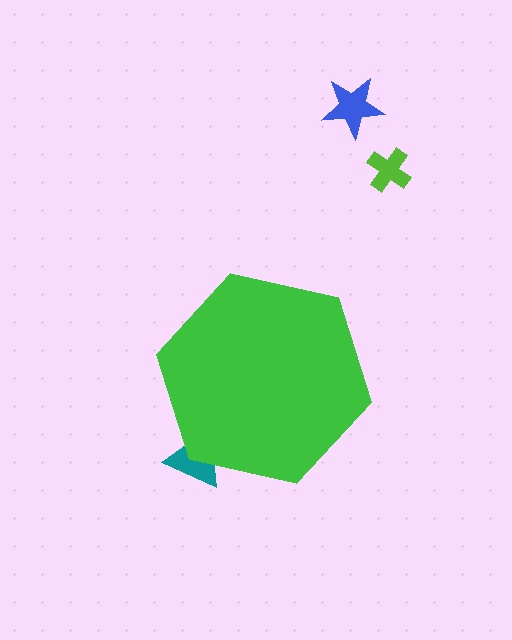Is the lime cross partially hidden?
No, the lime cross is fully visible.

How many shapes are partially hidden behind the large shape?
1 shape is partially hidden.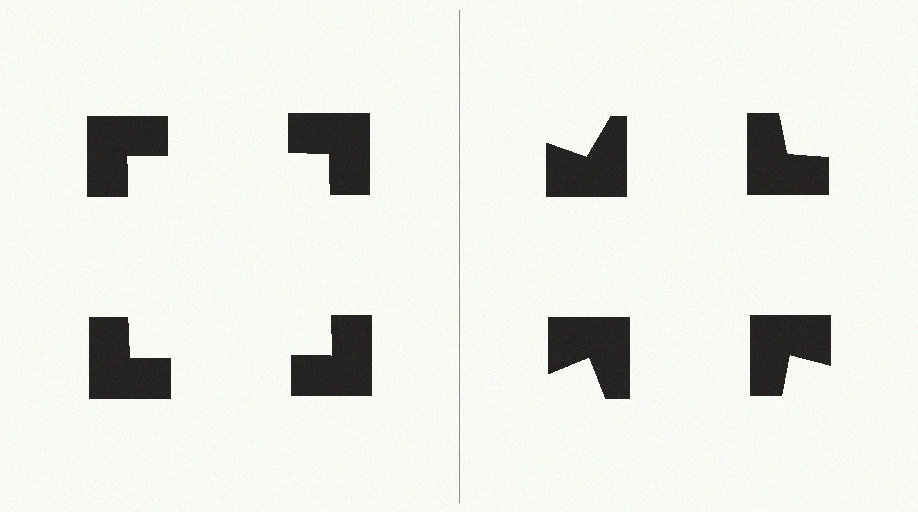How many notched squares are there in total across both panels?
8 — 4 on each side.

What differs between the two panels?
The notched squares are positioned identically on both sides; only the wedge orientations differ. On the left they align to a square; on the right they are misaligned.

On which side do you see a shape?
An illusory square appears on the left side. On the right side the wedge cuts are rotated, so no coherent shape forms.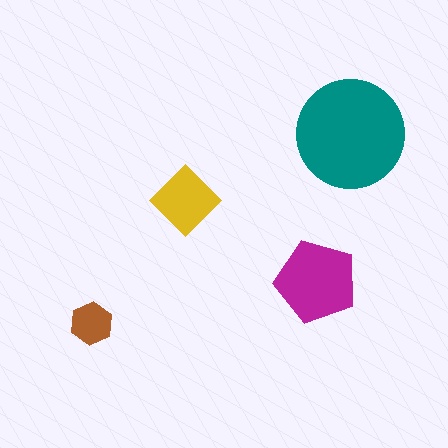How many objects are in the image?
There are 4 objects in the image.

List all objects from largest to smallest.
The teal circle, the magenta pentagon, the yellow diamond, the brown hexagon.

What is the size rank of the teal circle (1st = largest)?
1st.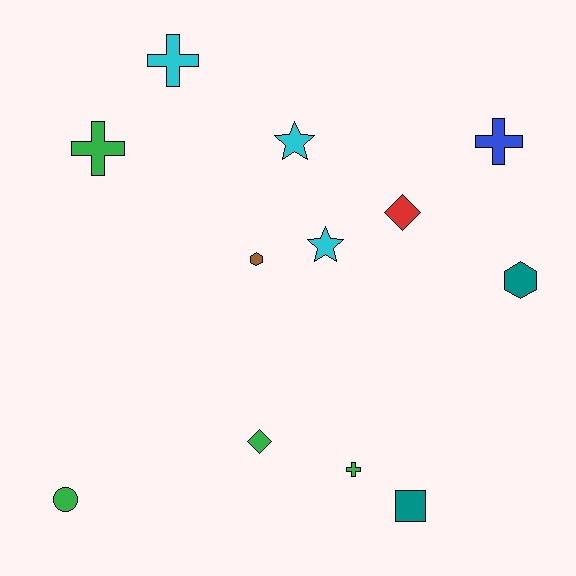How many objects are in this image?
There are 12 objects.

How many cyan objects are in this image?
There are 3 cyan objects.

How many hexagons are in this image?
There are 2 hexagons.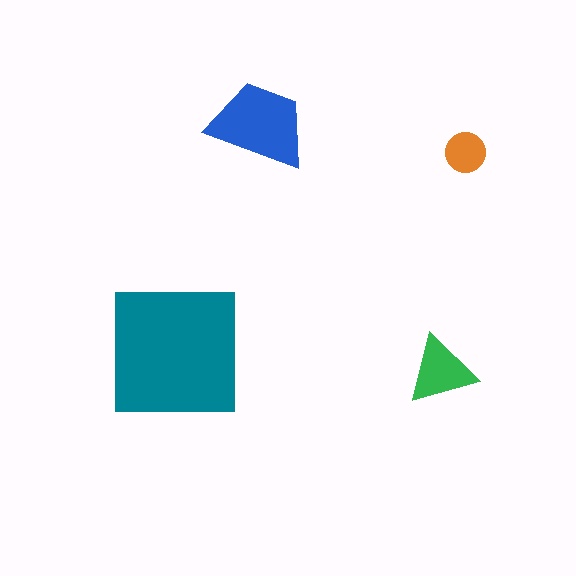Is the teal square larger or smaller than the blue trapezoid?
Larger.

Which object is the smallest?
The orange circle.